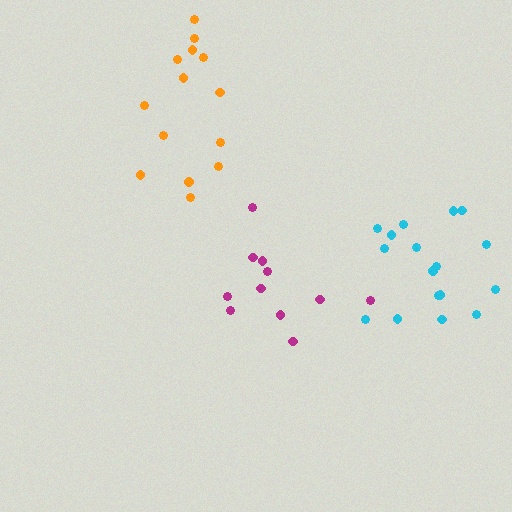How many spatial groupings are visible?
There are 3 spatial groupings.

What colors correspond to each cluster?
The clusters are colored: cyan, magenta, orange.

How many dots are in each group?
Group 1: 17 dots, Group 2: 11 dots, Group 3: 14 dots (42 total).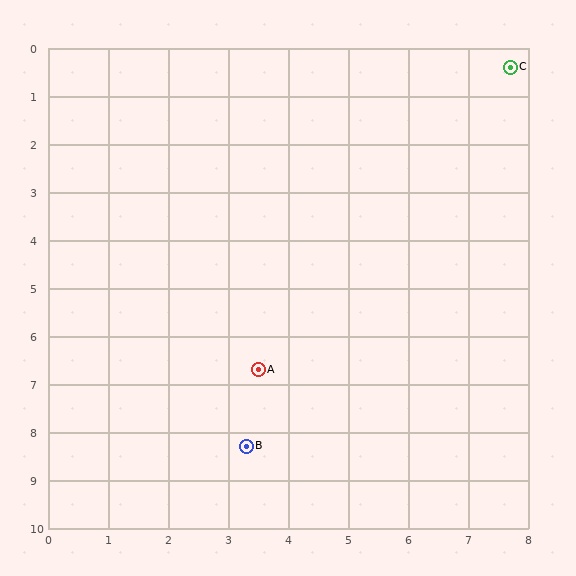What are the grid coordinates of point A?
Point A is at approximately (3.5, 6.7).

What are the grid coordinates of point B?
Point B is at approximately (3.3, 8.3).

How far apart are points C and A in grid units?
Points C and A are about 7.6 grid units apart.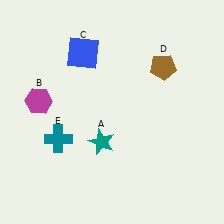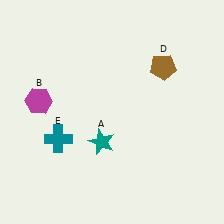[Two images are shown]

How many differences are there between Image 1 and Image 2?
There is 1 difference between the two images.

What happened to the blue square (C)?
The blue square (C) was removed in Image 2. It was in the top-left area of Image 1.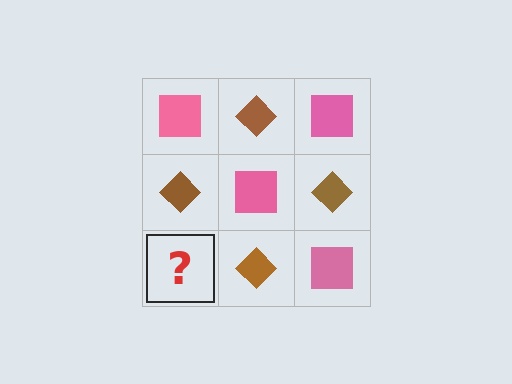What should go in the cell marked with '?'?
The missing cell should contain a pink square.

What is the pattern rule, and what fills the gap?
The rule is that it alternates pink square and brown diamond in a checkerboard pattern. The gap should be filled with a pink square.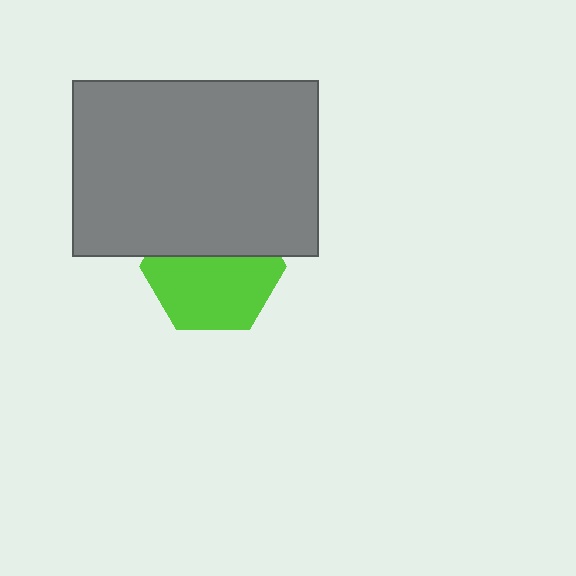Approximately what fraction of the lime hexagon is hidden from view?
Roughly 42% of the lime hexagon is hidden behind the gray rectangle.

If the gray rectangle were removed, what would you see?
You would see the complete lime hexagon.